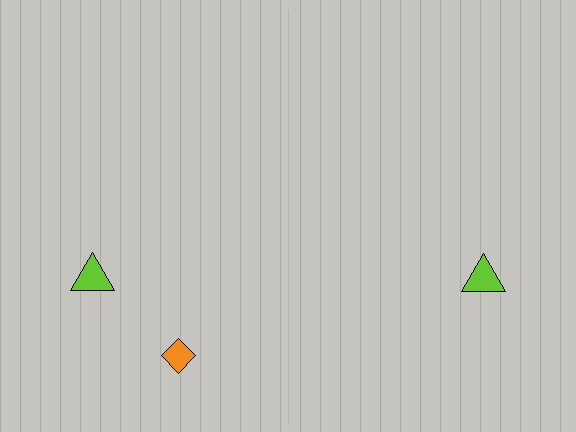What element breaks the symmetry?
A orange diamond is missing from the right side.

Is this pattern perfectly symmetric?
No, the pattern is not perfectly symmetric. A orange diamond is missing from the right side.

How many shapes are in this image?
There are 3 shapes in this image.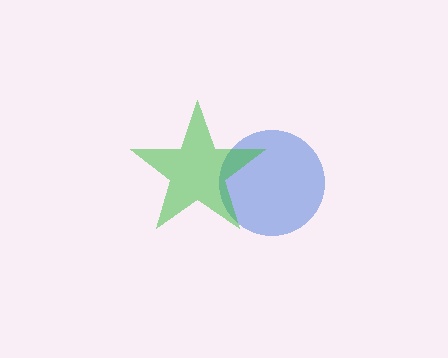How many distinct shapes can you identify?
There are 2 distinct shapes: a blue circle, a green star.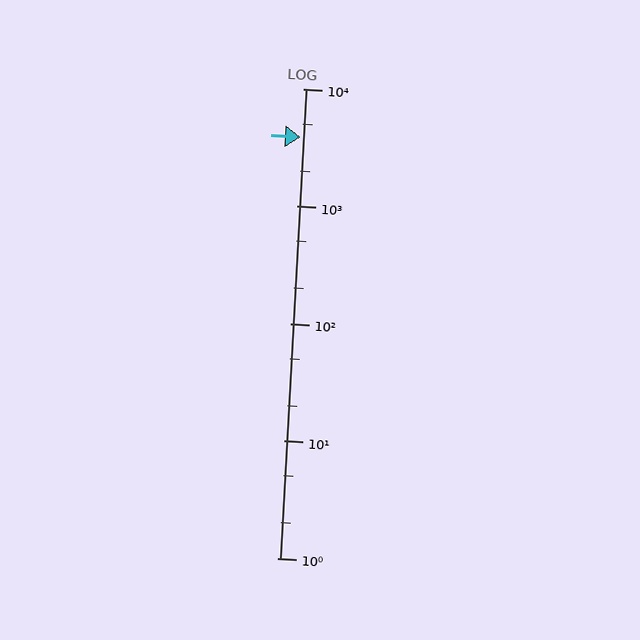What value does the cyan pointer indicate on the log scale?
The pointer indicates approximately 3900.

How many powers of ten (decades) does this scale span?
The scale spans 4 decades, from 1 to 10000.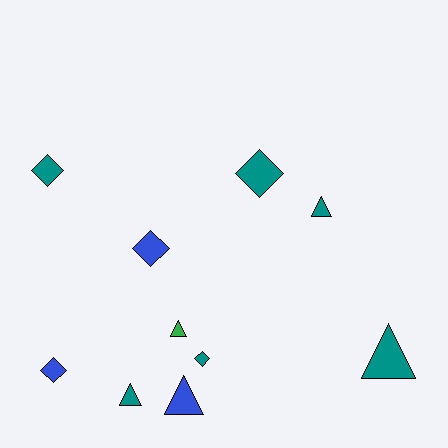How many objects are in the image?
There are 10 objects.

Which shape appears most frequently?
Triangle, with 5 objects.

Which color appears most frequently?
Teal, with 6 objects.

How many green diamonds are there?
There are no green diamonds.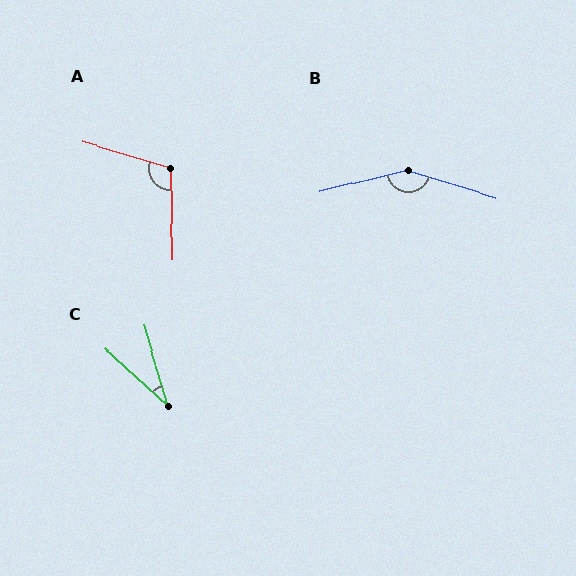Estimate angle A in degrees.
Approximately 108 degrees.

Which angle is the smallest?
C, at approximately 31 degrees.